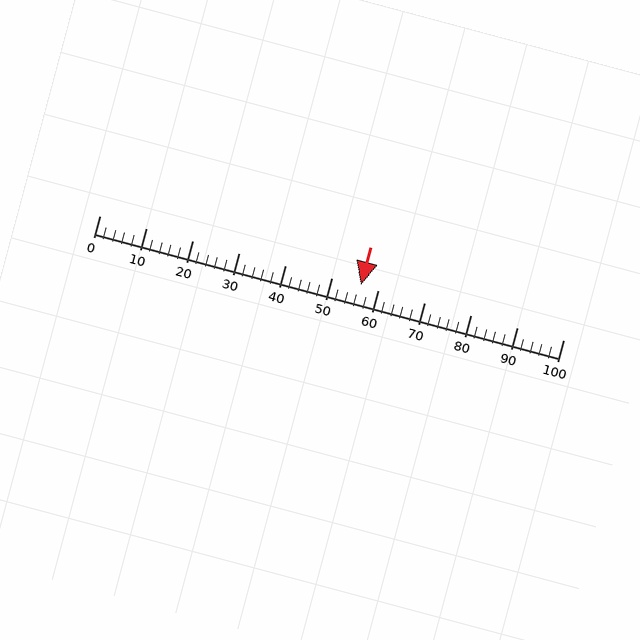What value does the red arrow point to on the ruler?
The red arrow points to approximately 56.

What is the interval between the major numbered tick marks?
The major tick marks are spaced 10 units apart.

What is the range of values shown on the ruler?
The ruler shows values from 0 to 100.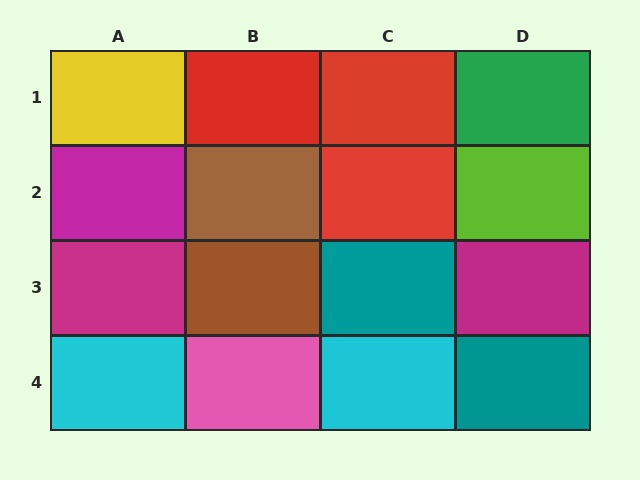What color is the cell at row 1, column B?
Red.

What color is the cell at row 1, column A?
Yellow.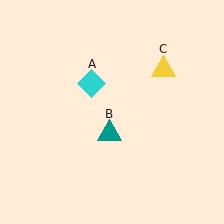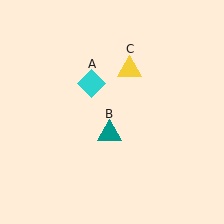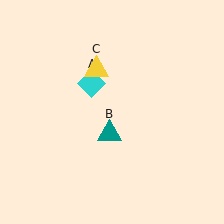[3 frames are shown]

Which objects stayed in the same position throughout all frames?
Cyan diamond (object A) and teal triangle (object B) remained stationary.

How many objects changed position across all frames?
1 object changed position: yellow triangle (object C).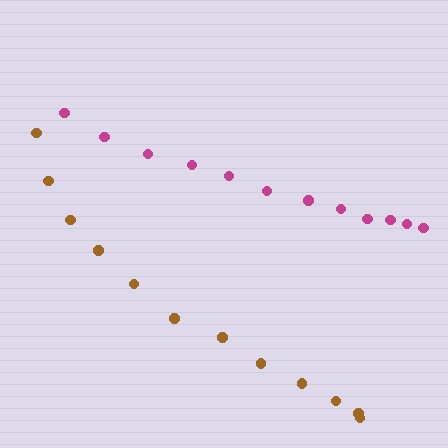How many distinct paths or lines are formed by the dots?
There are 2 distinct paths.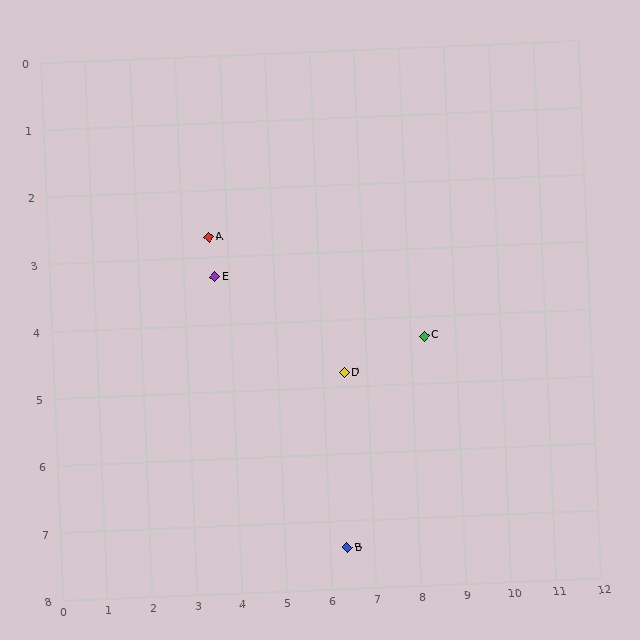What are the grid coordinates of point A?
Point A is at approximately (3.6, 2.7).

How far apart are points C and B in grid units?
Points C and B are about 3.6 grid units apart.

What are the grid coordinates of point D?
Point D is at approximately (6.5, 4.8).